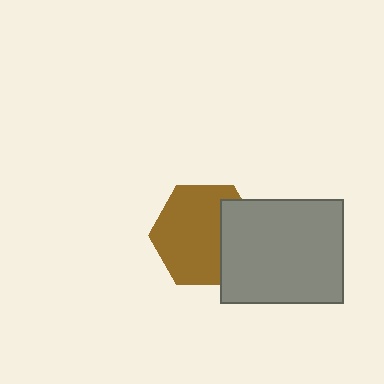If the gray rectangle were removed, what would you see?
You would see the complete brown hexagon.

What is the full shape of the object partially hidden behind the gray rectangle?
The partially hidden object is a brown hexagon.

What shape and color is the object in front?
The object in front is a gray rectangle.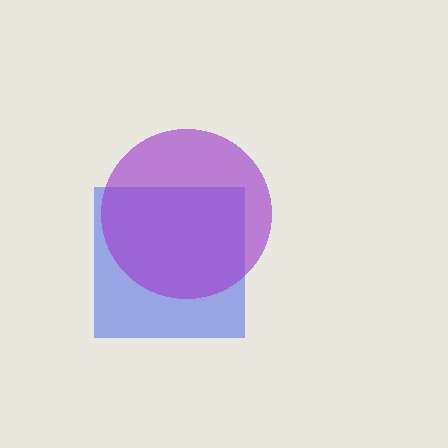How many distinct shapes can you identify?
There are 2 distinct shapes: a blue square, a purple circle.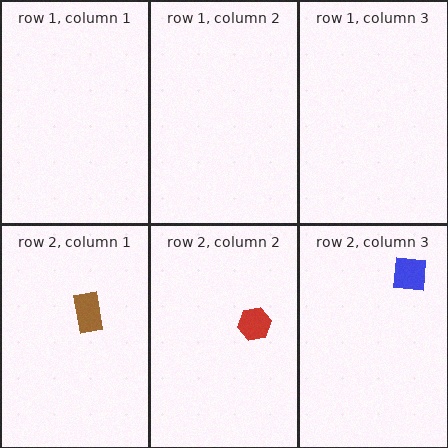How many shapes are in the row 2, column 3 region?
1.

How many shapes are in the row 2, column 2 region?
1.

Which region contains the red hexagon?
The row 2, column 2 region.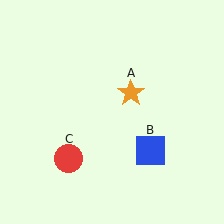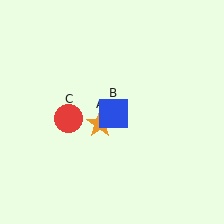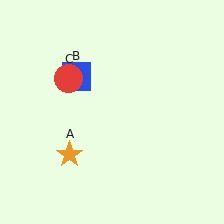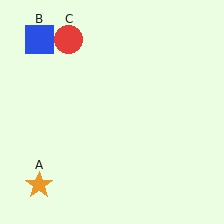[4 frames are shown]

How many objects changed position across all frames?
3 objects changed position: orange star (object A), blue square (object B), red circle (object C).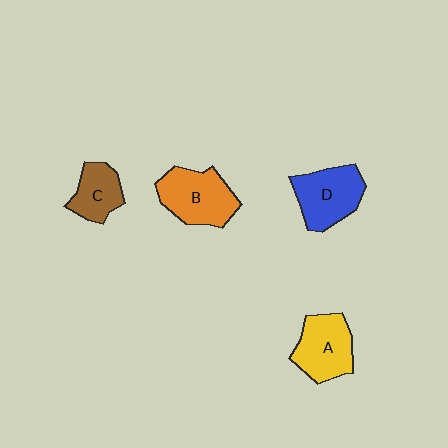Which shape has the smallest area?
Shape C (brown).